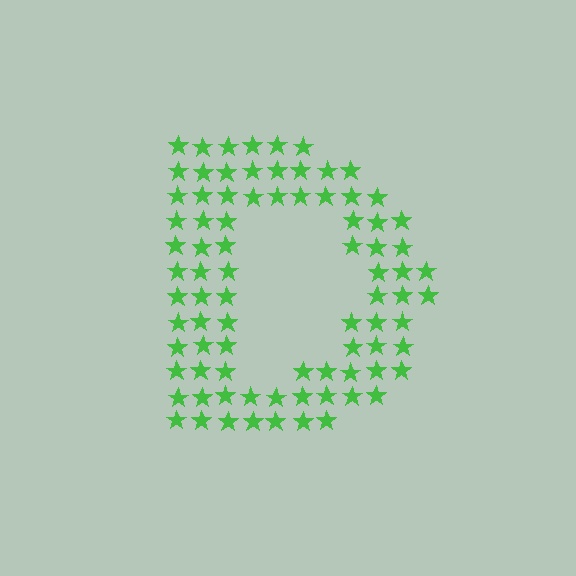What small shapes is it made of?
It is made of small stars.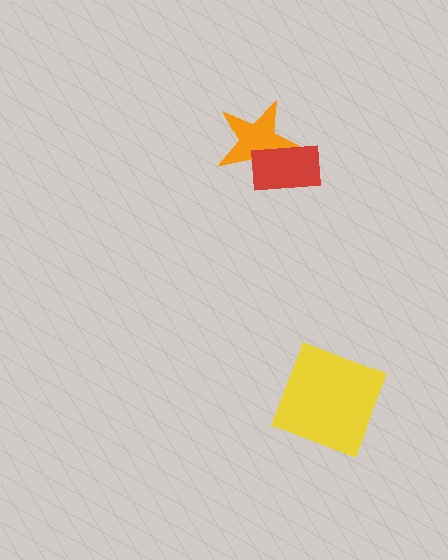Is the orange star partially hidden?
Yes, it is partially covered by another shape.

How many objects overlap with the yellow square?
0 objects overlap with the yellow square.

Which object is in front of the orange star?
The red rectangle is in front of the orange star.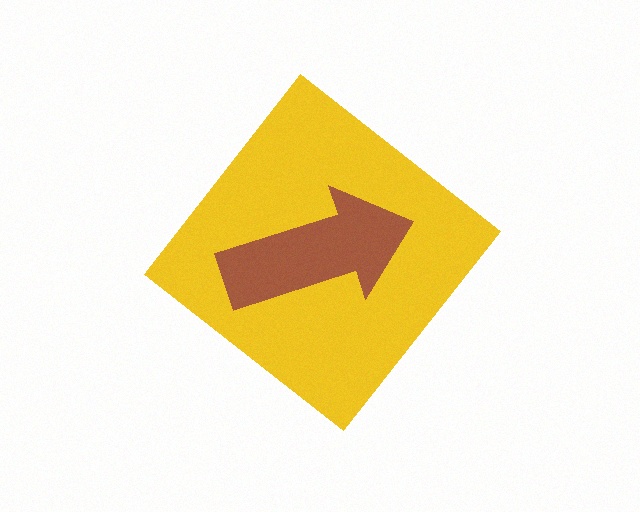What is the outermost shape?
The yellow diamond.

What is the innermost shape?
The brown arrow.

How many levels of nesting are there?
2.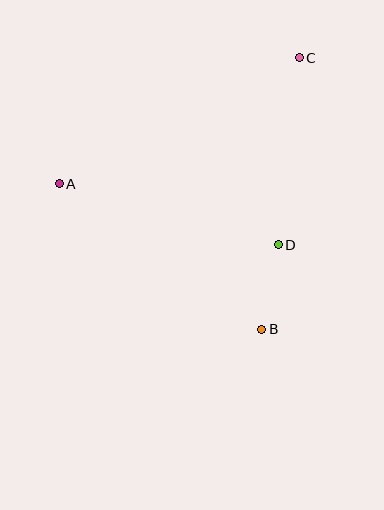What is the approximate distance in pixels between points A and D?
The distance between A and D is approximately 228 pixels.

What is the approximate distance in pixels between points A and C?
The distance between A and C is approximately 271 pixels.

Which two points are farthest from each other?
Points B and C are farthest from each other.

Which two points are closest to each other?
Points B and D are closest to each other.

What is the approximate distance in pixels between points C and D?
The distance between C and D is approximately 188 pixels.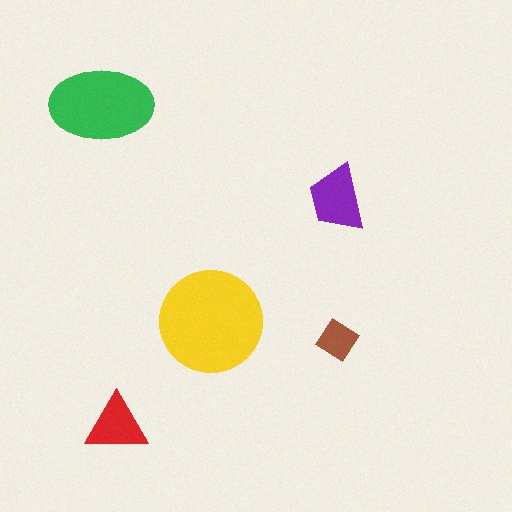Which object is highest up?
The green ellipse is topmost.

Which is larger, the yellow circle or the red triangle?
The yellow circle.